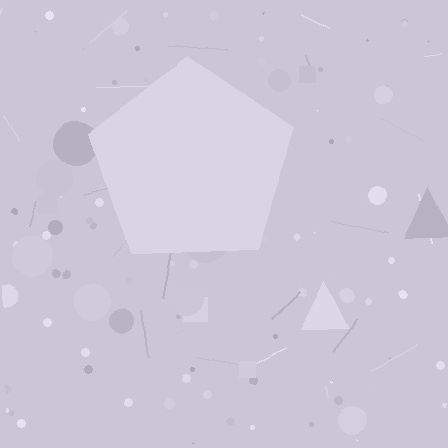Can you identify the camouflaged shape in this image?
The camouflaged shape is a pentagon.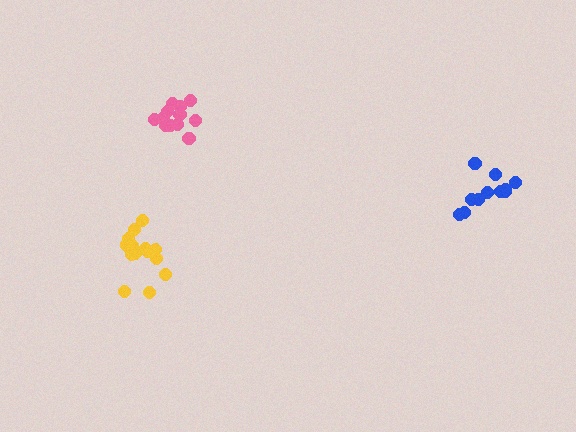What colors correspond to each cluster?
The clusters are colored: pink, blue, yellow.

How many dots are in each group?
Group 1: 13 dots, Group 2: 11 dots, Group 3: 14 dots (38 total).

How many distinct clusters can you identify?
There are 3 distinct clusters.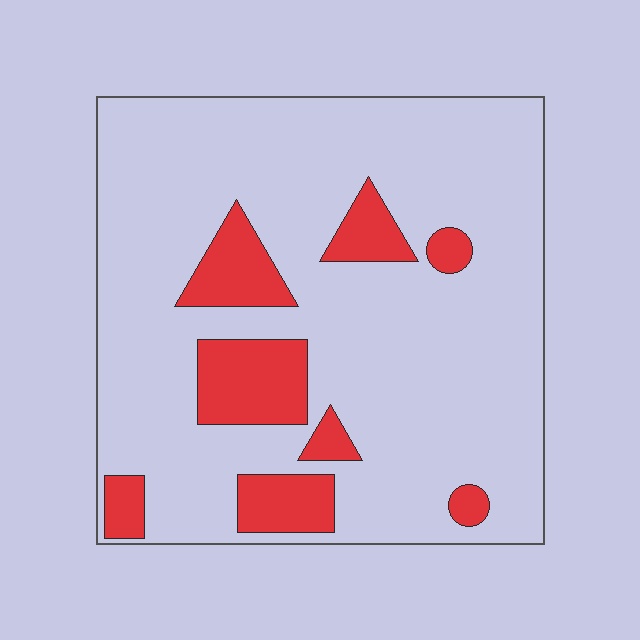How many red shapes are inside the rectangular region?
8.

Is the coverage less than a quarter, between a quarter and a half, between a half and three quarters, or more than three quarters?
Less than a quarter.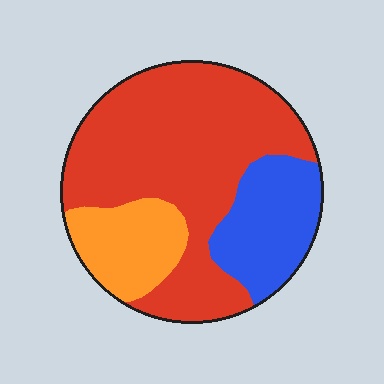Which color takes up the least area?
Orange, at roughly 15%.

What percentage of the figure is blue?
Blue covers about 20% of the figure.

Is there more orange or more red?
Red.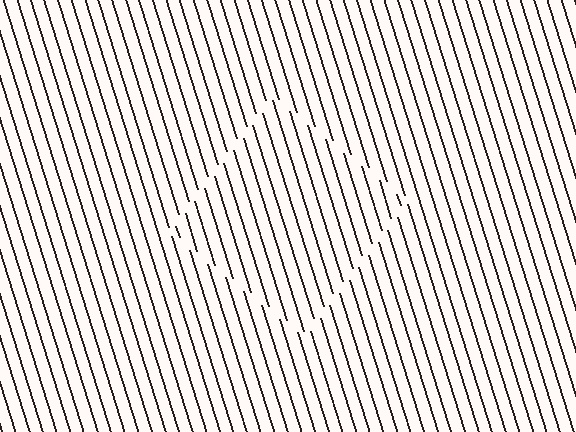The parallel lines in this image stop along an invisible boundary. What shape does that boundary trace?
An illusory square. The interior of the shape contains the same grating, shifted by half a period — the contour is defined by the phase discontinuity where line-ends from the inner and outer gratings abut.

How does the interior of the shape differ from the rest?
The interior of the shape contains the same grating, shifted by half a period — the contour is defined by the phase discontinuity where line-ends from the inner and outer gratings abut.